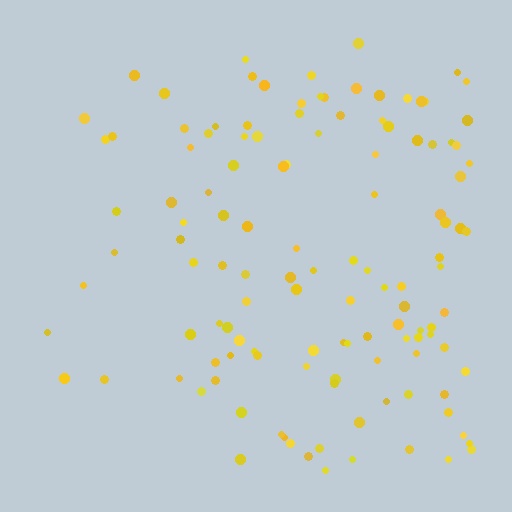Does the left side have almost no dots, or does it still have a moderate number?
Still a moderate number, just noticeably fewer than the right.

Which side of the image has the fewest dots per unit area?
The left.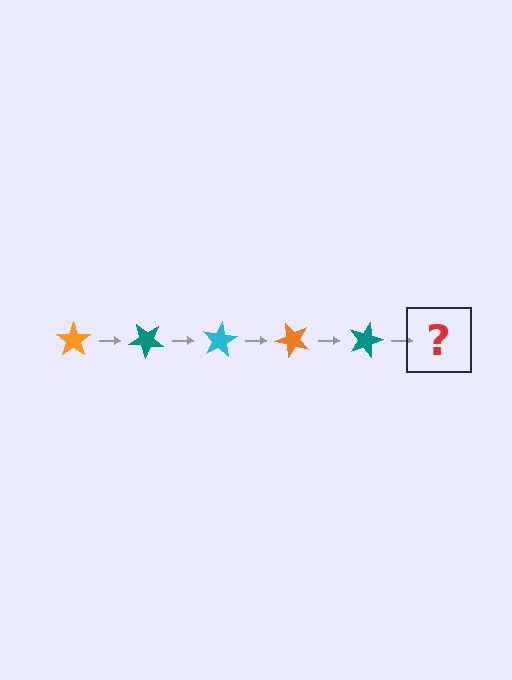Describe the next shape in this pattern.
It should be a cyan star, rotated 200 degrees from the start.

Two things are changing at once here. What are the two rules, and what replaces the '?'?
The two rules are that it rotates 40 degrees each step and the color cycles through orange, teal, and cyan. The '?' should be a cyan star, rotated 200 degrees from the start.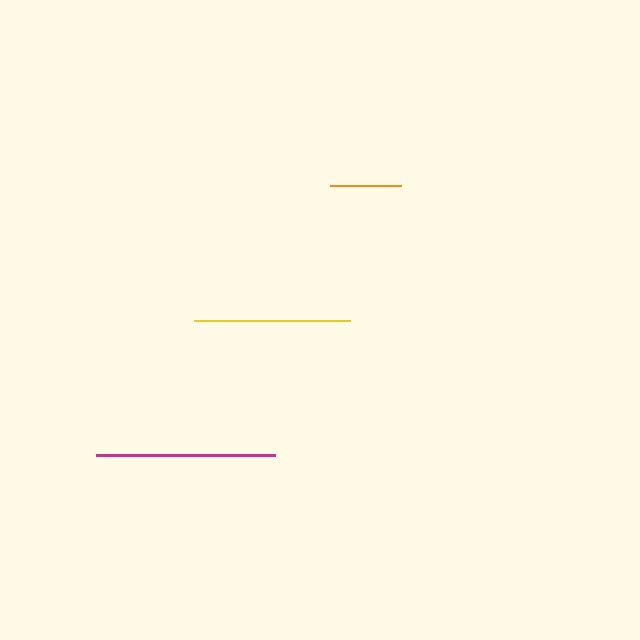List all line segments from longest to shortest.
From longest to shortest: magenta, yellow, orange.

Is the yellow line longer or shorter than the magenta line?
The magenta line is longer than the yellow line.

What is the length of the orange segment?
The orange segment is approximately 71 pixels long.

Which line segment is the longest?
The magenta line is the longest at approximately 179 pixels.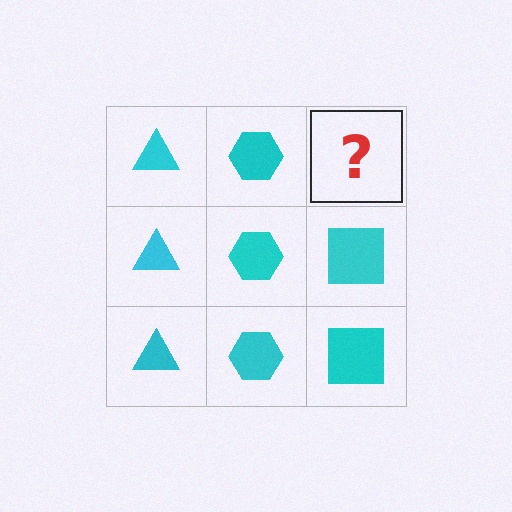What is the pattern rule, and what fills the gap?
The rule is that each column has a consistent shape. The gap should be filled with a cyan square.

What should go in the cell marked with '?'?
The missing cell should contain a cyan square.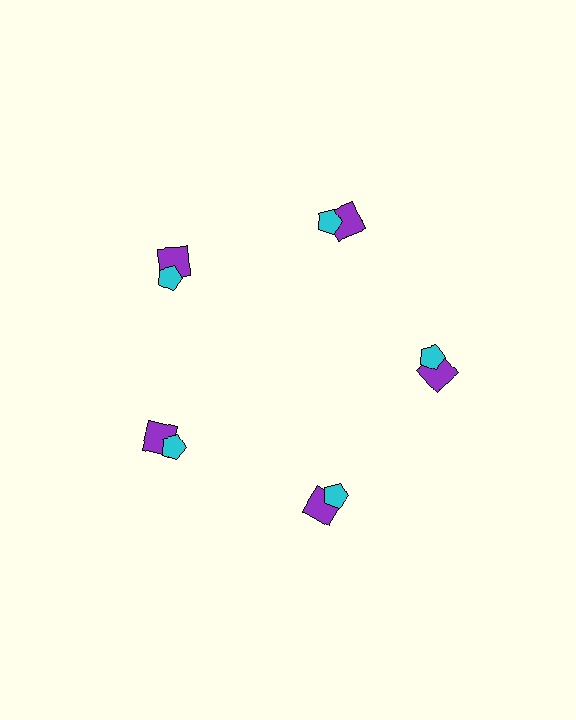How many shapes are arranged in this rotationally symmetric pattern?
There are 10 shapes, arranged in 5 groups of 2.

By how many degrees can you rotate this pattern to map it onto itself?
The pattern maps onto itself every 72 degrees of rotation.